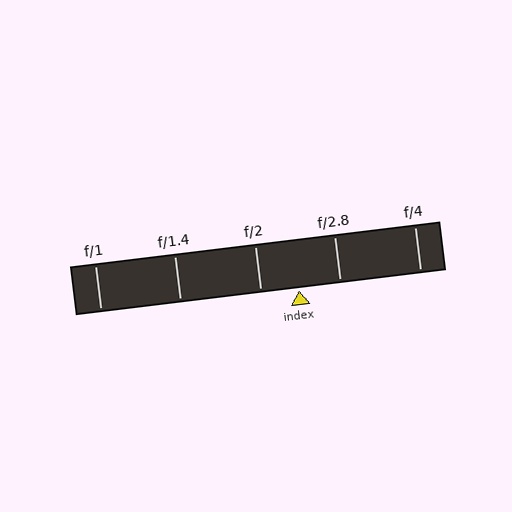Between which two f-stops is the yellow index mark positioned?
The index mark is between f/2 and f/2.8.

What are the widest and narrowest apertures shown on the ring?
The widest aperture shown is f/1 and the narrowest is f/4.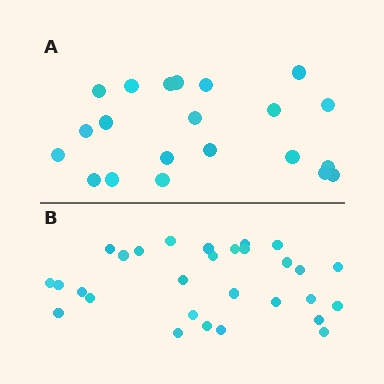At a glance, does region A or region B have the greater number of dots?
Region B (the bottom region) has more dots.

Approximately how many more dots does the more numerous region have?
Region B has roughly 8 or so more dots than region A.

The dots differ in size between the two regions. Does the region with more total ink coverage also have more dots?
No. Region A has more total ink coverage because its dots are larger, but region B actually contains more individual dots. Total area can be misleading — the number of items is what matters here.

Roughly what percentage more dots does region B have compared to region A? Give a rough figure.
About 40% more.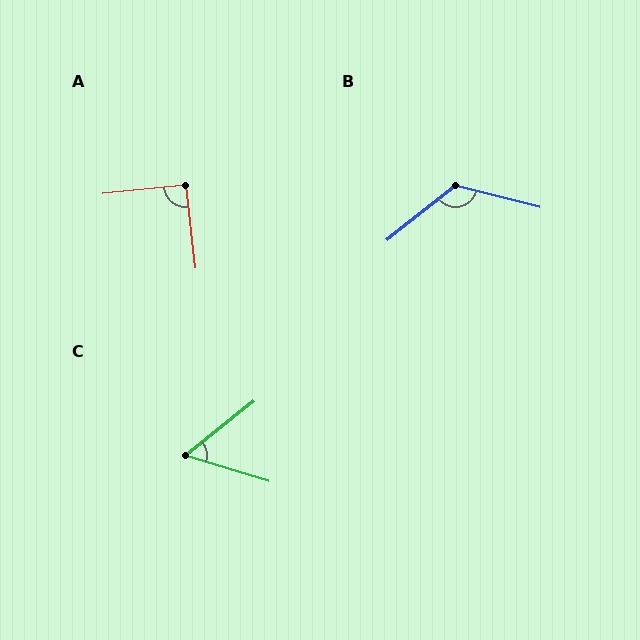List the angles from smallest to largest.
C (55°), A (91°), B (127°).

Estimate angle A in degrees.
Approximately 91 degrees.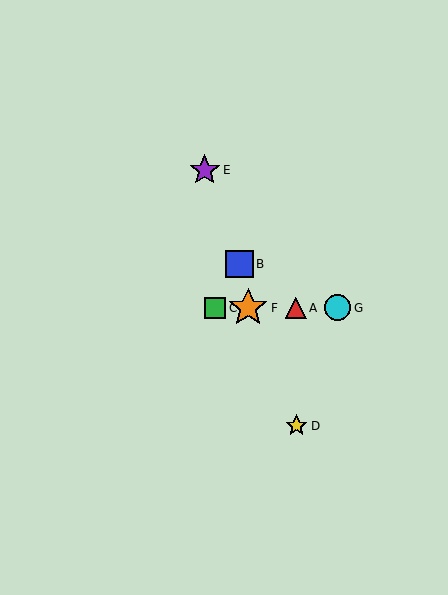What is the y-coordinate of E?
Object E is at y≈170.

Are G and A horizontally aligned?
Yes, both are at y≈308.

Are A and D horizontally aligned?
No, A is at y≈308 and D is at y≈426.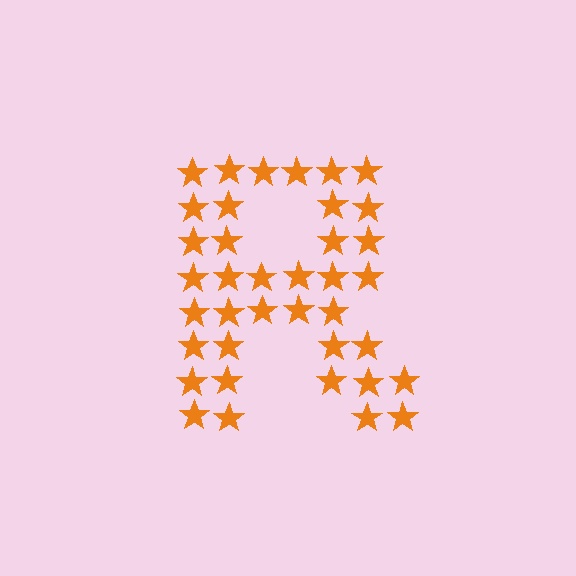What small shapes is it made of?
It is made of small stars.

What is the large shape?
The large shape is the letter R.